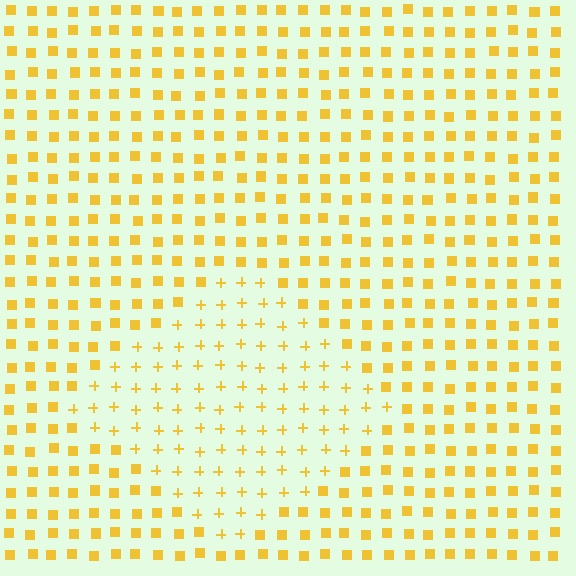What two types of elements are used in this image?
The image uses plus signs inside the diamond region and squares outside it.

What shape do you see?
I see a diamond.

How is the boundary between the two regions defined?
The boundary is defined by a change in element shape: plus signs inside vs. squares outside. All elements share the same color and spacing.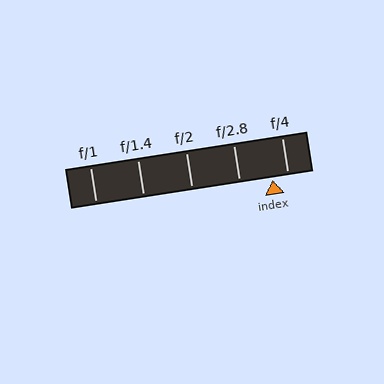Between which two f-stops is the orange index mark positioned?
The index mark is between f/2.8 and f/4.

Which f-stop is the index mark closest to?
The index mark is closest to f/4.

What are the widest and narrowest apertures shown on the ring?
The widest aperture shown is f/1 and the narrowest is f/4.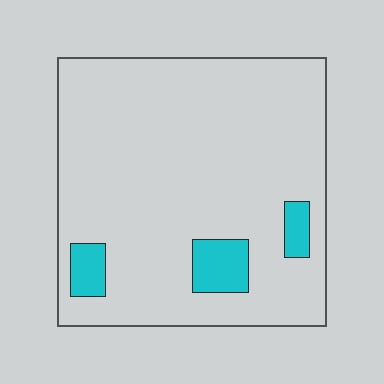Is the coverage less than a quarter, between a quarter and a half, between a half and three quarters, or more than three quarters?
Less than a quarter.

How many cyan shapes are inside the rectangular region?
3.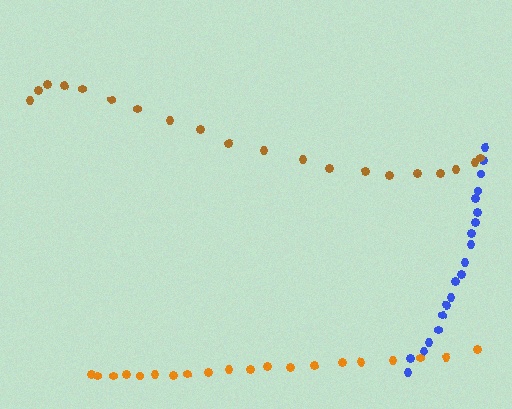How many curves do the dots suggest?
There are 3 distinct paths.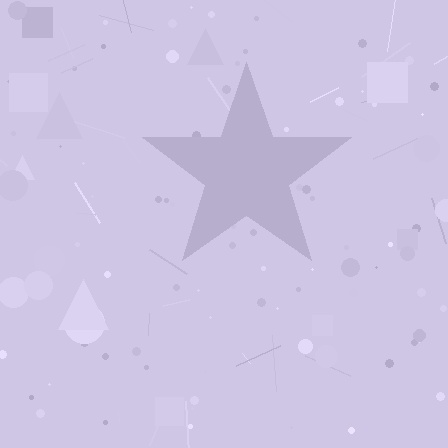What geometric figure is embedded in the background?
A star is embedded in the background.